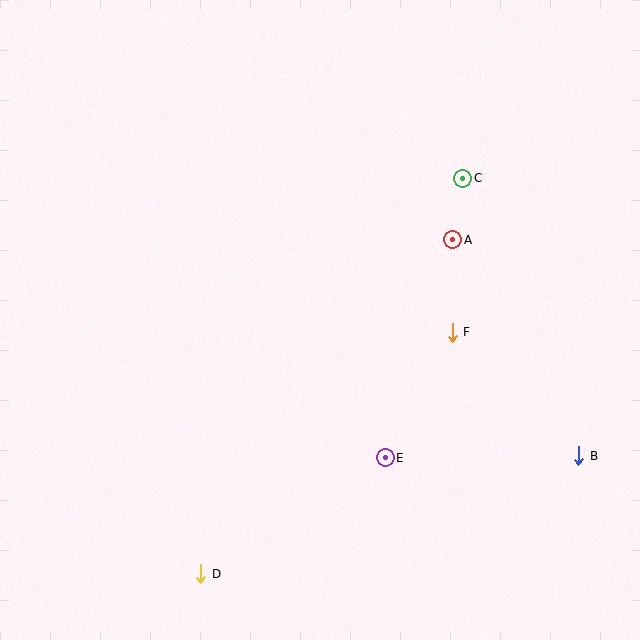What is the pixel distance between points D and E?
The distance between D and E is 218 pixels.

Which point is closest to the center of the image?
Point F at (452, 332) is closest to the center.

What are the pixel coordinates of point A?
Point A is at (453, 240).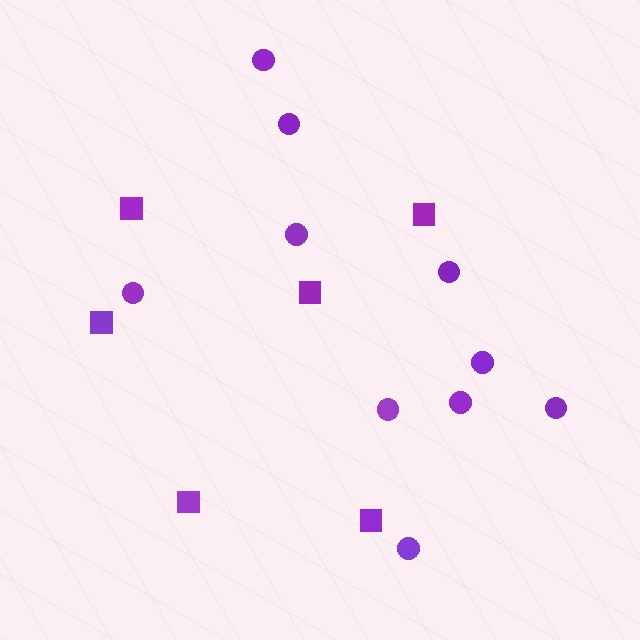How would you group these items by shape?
There are 2 groups: one group of squares (6) and one group of circles (10).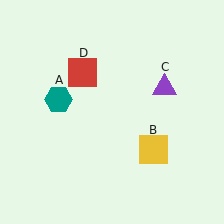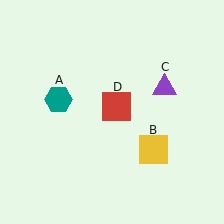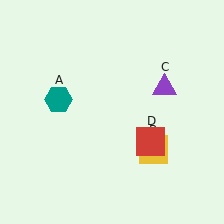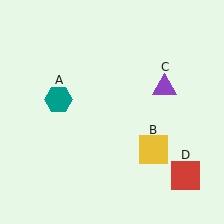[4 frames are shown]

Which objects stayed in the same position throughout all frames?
Teal hexagon (object A) and yellow square (object B) and purple triangle (object C) remained stationary.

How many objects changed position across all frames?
1 object changed position: red square (object D).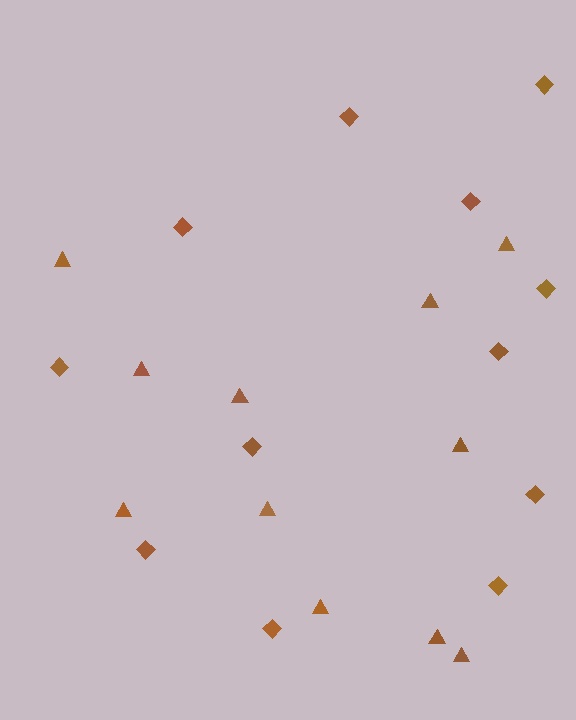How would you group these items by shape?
There are 2 groups: one group of diamonds (12) and one group of triangles (11).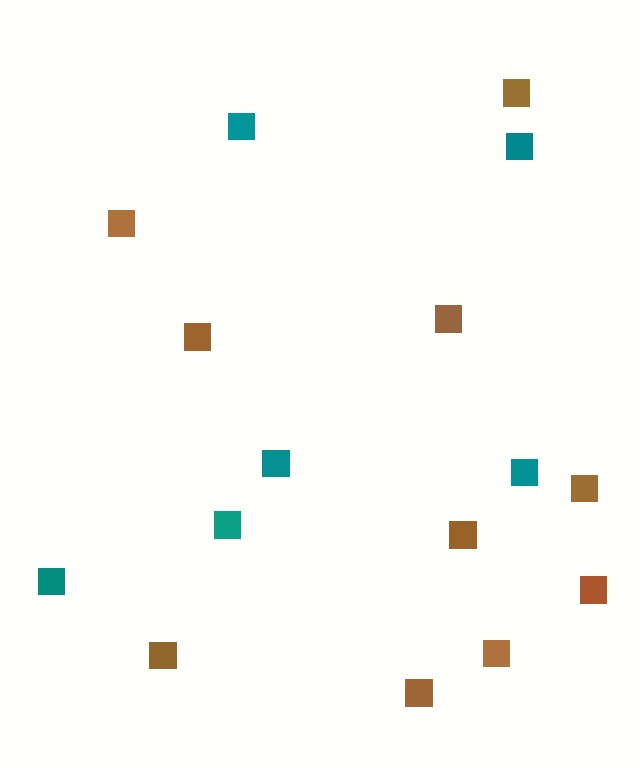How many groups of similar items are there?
There are 2 groups: one group of teal squares (6) and one group of brown squares (10).